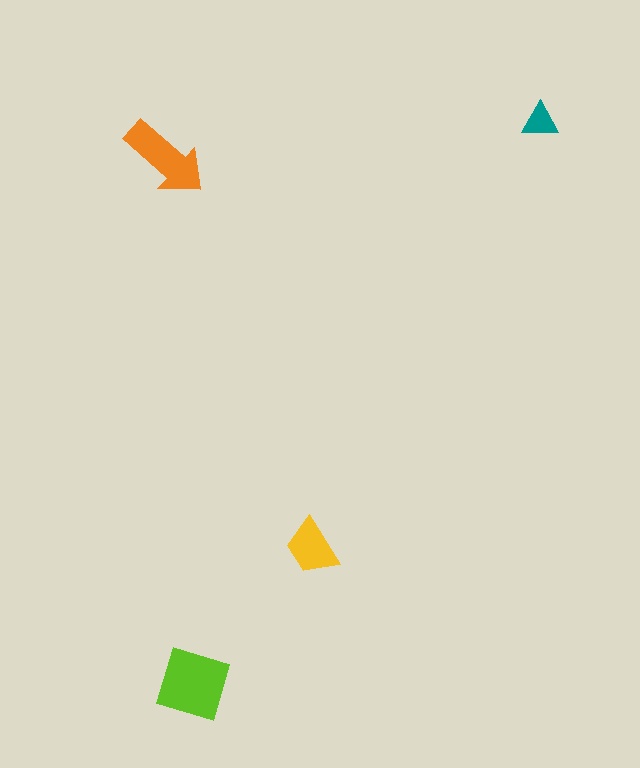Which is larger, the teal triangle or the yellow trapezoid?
The yellow trapezoid.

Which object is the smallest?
The teal triangle.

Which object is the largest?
The lime diamond.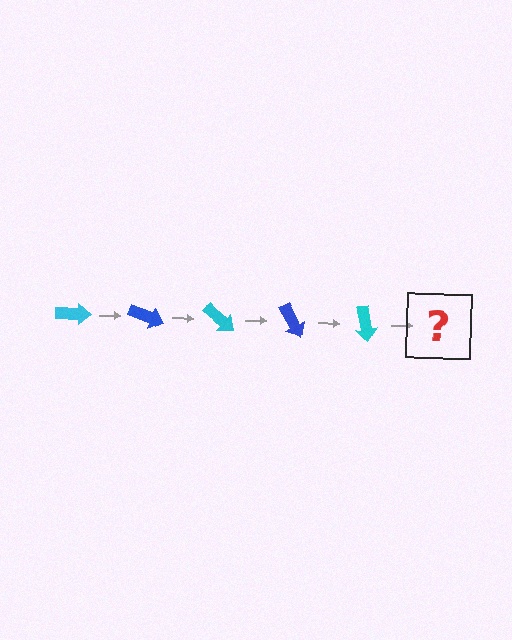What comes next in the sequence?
The next element should be a blue arrow, rotated 100 degrees from the start.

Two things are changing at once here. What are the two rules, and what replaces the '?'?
The two rules are that it rotates 20 degrees each step and the color cycles through cyan and blue. The '?' should be a blue arrow, rotated 100 degrees from the start.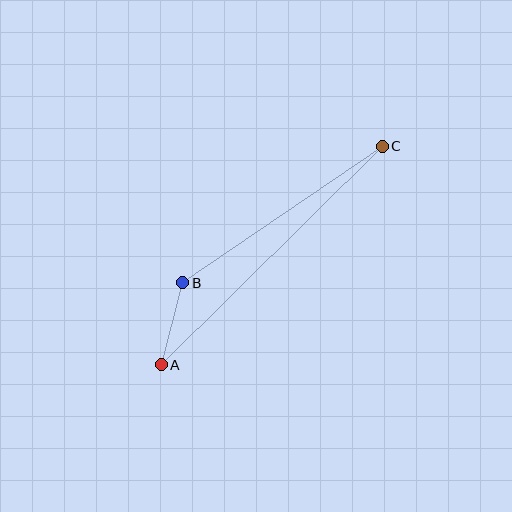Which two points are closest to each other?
Points A and B are closest to each other.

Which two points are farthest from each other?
Points A and C are farthest from each other.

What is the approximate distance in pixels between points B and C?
The distance between B and C is approximately 242 pixels.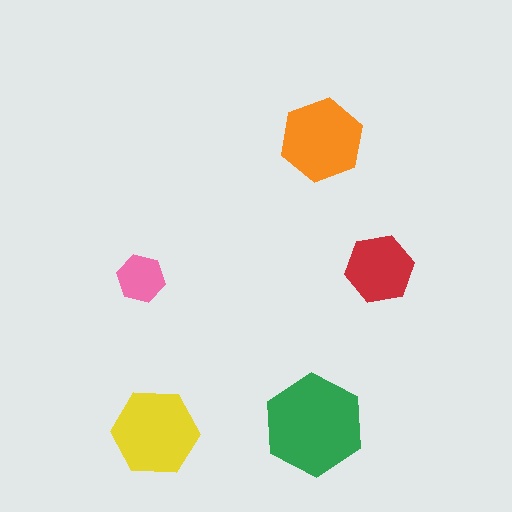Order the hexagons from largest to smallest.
the green one, the yellow one, the orange one, the red one, the pink one.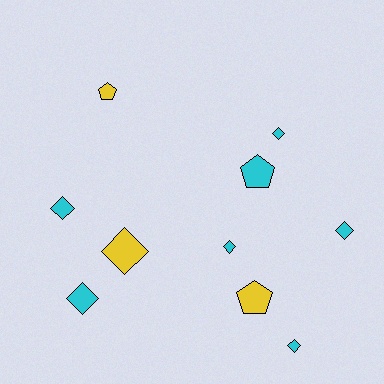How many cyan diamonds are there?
There are 6 cyan diamonds.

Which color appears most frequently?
Cyan, with 7 objects.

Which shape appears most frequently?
Diamond, with 7 objects.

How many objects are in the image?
There are 10 objects.